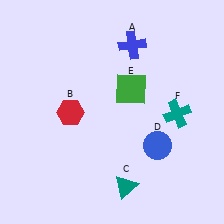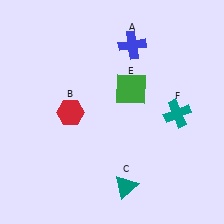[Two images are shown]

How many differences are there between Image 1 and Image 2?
There is 1 difference between the two images.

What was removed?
The blue circle (D) was removed in Image 2.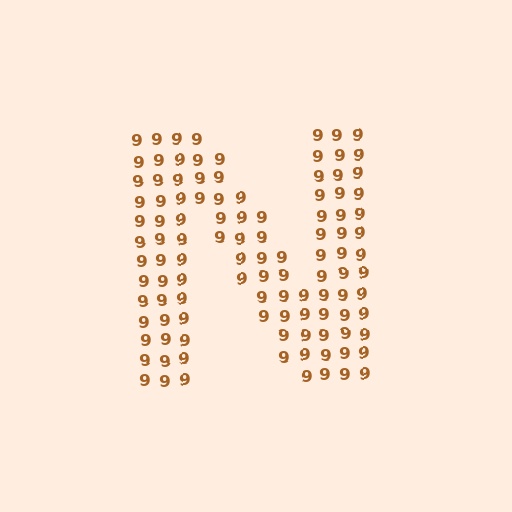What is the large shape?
The large shape is the letter N.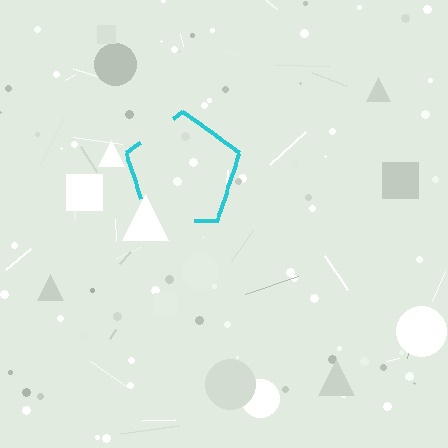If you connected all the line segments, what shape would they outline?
They would outline a pentagon.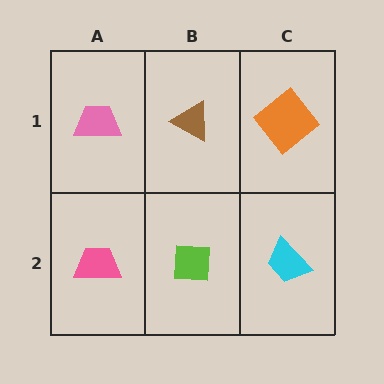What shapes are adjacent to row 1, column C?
A cyan trapezoid (row 2, column C), a brown triangle (row 1, column B).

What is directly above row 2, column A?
A pink trapezoid.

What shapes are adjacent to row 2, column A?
A pink trapezoid (row 1, column A), a lime square (row 2, column B).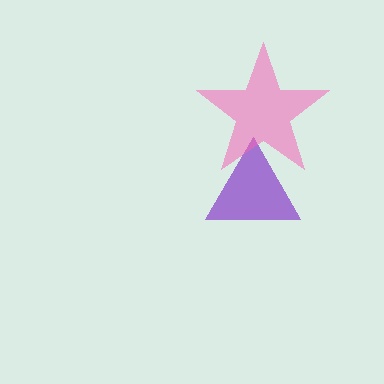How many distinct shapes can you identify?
There are 2 distinct shapes: a purple triangle, a pink star.